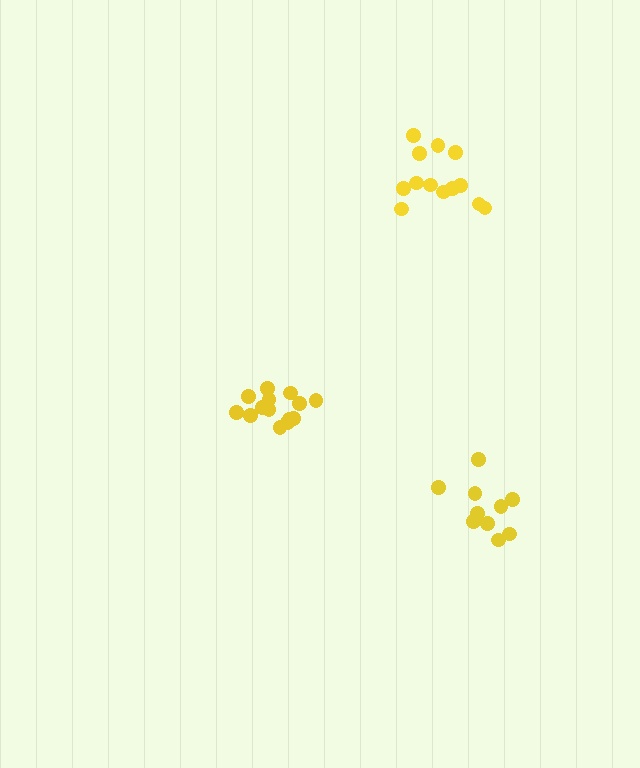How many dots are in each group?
Group 1: 14 dots, Group 2: 10 dots, Group 3: 13 dots (37 total).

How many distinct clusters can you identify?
There are 3 distinct clusters.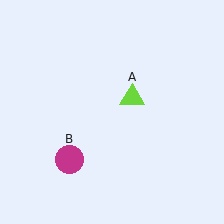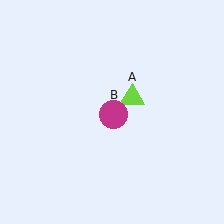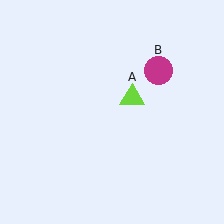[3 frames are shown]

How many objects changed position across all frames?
1 object changed position: magenta circle (object B).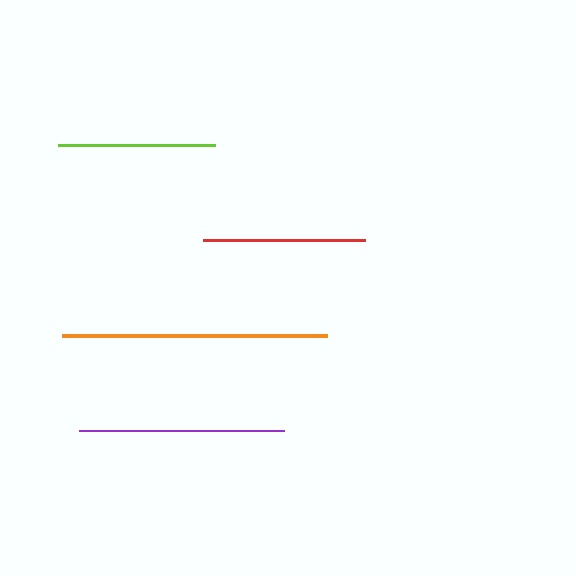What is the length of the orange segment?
The orange segment is approximately 265 pixels long.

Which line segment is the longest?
The orange line is the longest at approximately 265 pixels.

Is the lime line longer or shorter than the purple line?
The purple line is longer than the lime line.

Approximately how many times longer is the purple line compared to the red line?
The purple line is approximately 1.3 times the length of the red line.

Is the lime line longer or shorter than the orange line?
The orange line is longer than the lime line.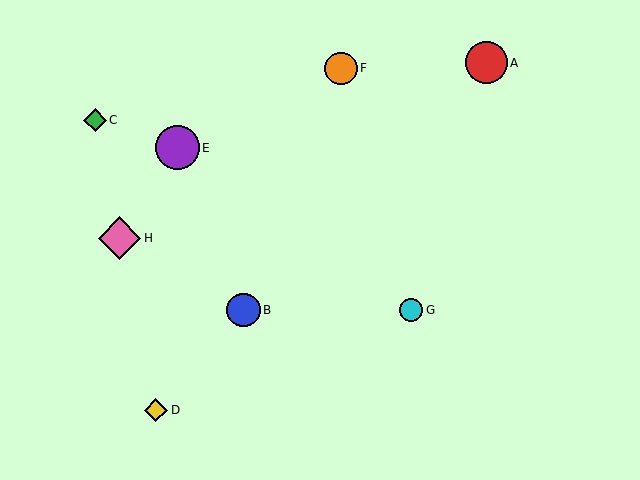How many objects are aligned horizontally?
2 objects (B, G) are aligned horizontally.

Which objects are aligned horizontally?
Objects B, G are aligned horizontally.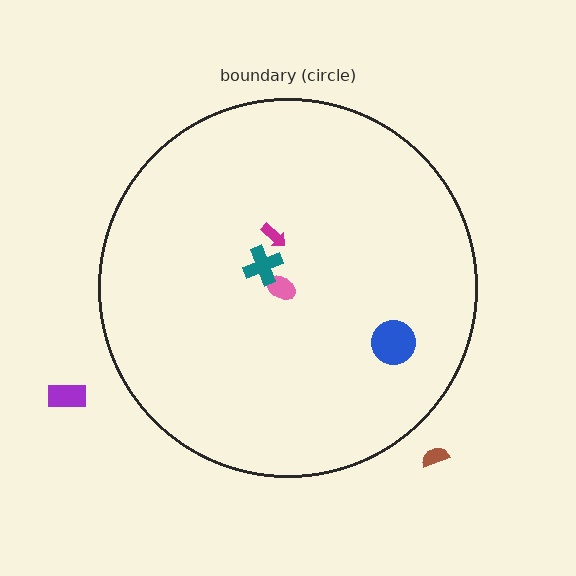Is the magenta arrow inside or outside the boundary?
Inside.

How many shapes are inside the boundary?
4 inside, 2 outside.